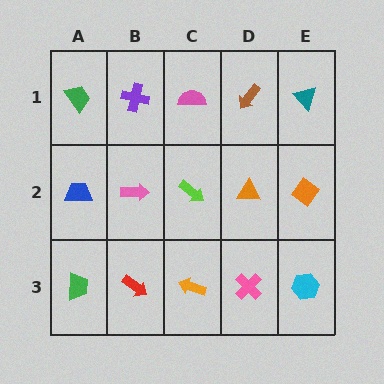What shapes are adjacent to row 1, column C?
A lime arrow (row 2, column C), a purple cross (row 1, column B), a brown arrow (row 1, column D).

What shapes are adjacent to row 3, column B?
A pink arrow (row 2, column B), a green trapezoid (row 3, column A), an orange arrow (row 3, column C).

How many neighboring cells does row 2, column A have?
3.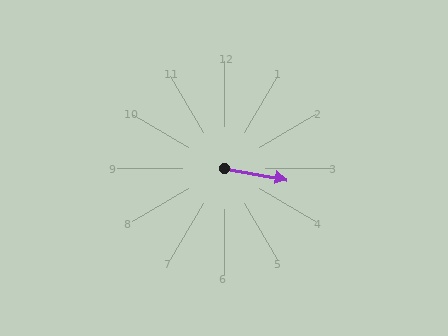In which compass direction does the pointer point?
East.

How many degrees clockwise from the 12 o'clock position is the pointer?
Approximately 100 degrees.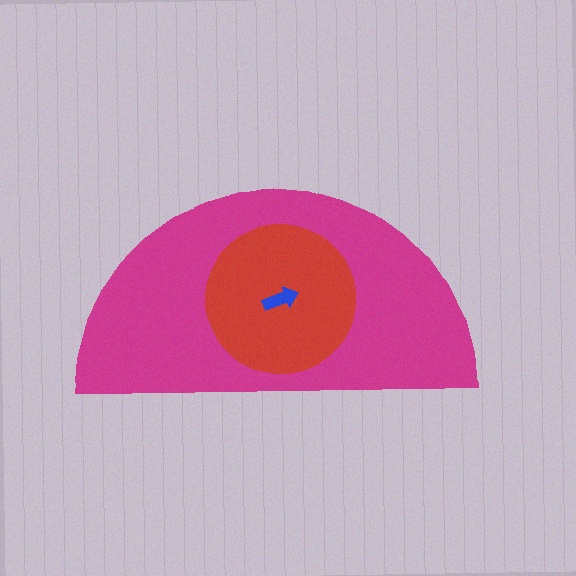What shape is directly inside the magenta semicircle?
The red circle.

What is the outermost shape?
The magenta semicircle.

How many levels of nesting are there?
3.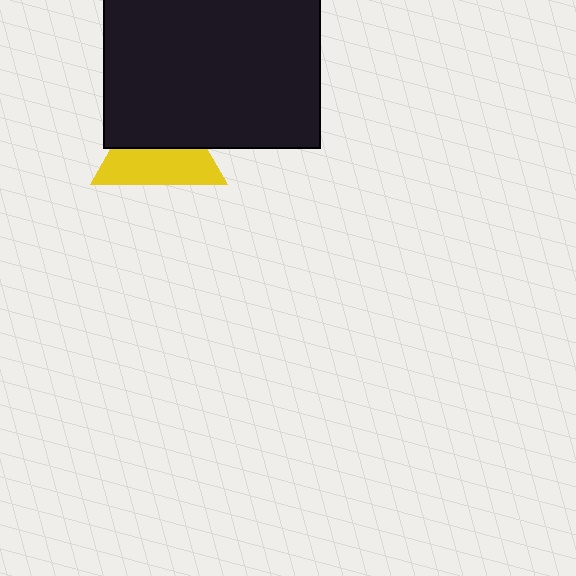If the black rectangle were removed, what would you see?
You would see the complete yellow triangle.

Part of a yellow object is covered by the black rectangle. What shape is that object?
It is a triangle.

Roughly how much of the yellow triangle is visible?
About half of it is visible (roughly 51%).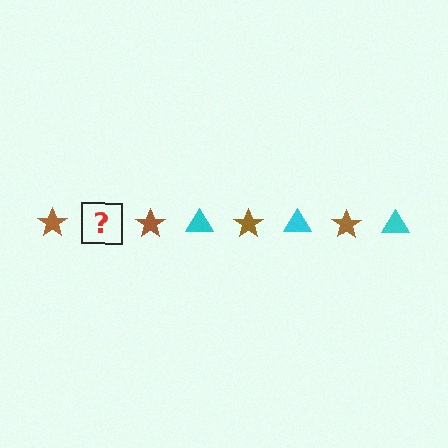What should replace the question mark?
The question mark should be replaced with a cyan triangle.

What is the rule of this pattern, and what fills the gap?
The rule is that the pattern alternates between brown star and cyan triangle. The gap should be filled with a cyan triangle.